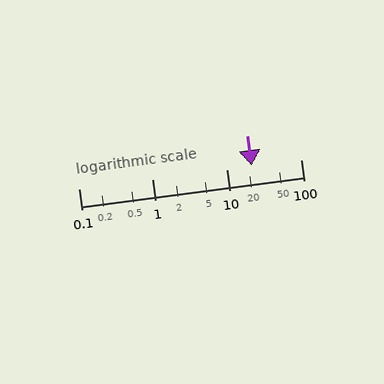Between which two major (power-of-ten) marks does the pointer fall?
The pointer is between 10 and 100.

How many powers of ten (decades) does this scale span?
The scale spans 3 decades, from 0.1 to 100.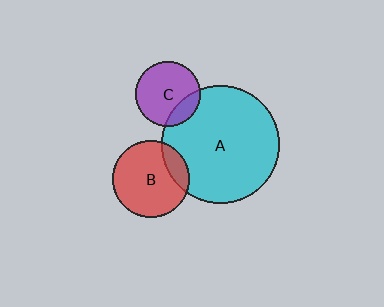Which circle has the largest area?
Circle A (cyan).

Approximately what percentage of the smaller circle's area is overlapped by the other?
Approximately 15%.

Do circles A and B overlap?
Yes.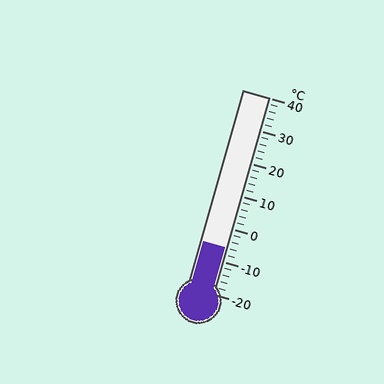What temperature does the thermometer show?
The thermometer shows approximately -6°C.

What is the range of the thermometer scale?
The thermometer scale ranges from -20°C to 40°C.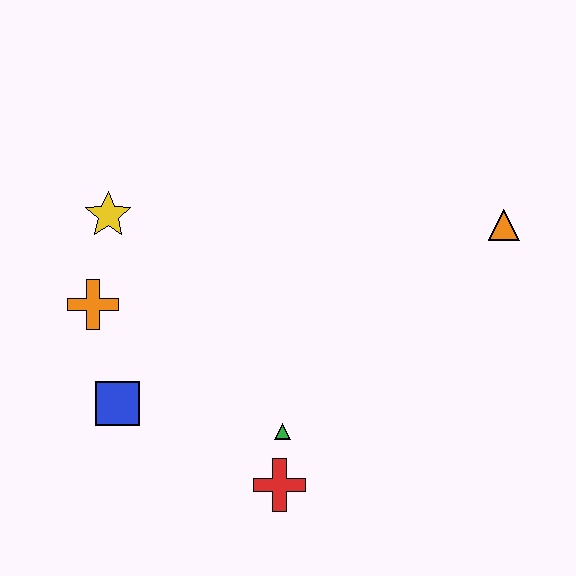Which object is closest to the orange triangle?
The green triangle is closest to the orange triangle.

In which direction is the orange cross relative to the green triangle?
The orange cross is to the left of the green triangle.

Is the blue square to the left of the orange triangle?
Yes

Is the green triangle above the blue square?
No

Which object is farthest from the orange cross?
The orange triangle is farthest from the orange cross.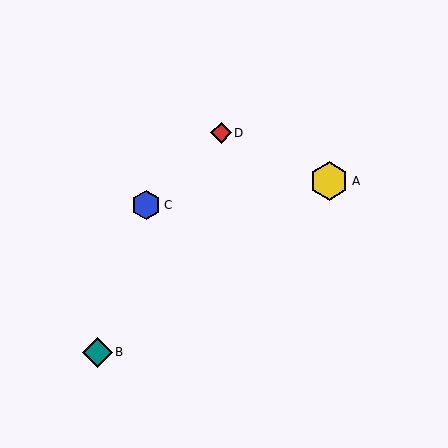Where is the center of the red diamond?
The center of the red diamond is at (221, 133).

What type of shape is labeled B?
Shape B is a teal diamond.